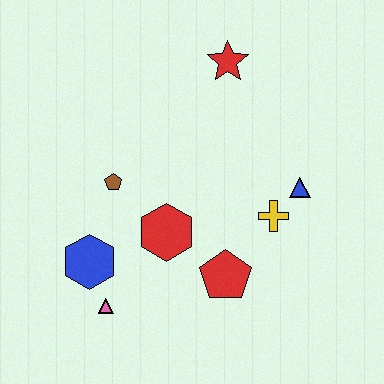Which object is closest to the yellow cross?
The blue triangle is closest to the yellow cross.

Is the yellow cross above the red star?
No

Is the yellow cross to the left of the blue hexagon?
No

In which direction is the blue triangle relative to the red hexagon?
The blue triangle is to the right of the red hexagon.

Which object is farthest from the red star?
The pink triangle is farthest from the red star.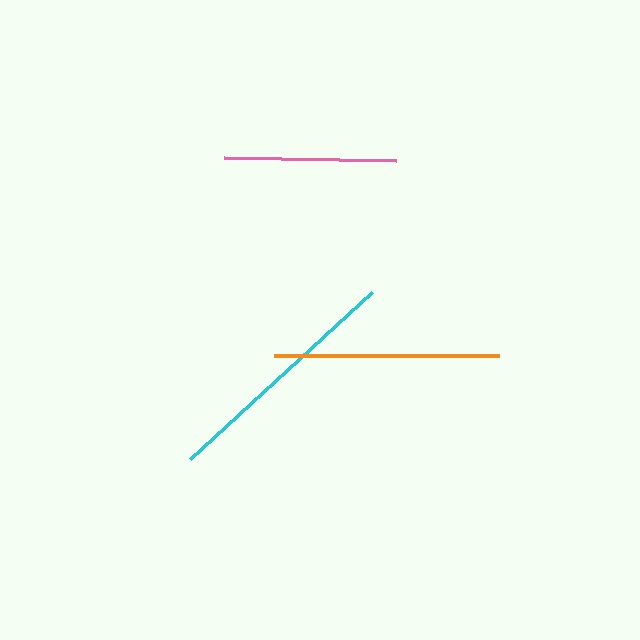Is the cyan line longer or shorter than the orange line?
The cyan line is longer than the orange line.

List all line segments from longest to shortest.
From longest to shortest: cyan, orange, pink.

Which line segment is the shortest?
The pink line is the shortest at approximately 172 pixels.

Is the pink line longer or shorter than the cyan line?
The cyan line is longer than the pink line.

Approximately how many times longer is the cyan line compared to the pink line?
The cyan line is approximately 1.4 times the length of the pink line.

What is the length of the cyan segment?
The cyan segment is approximately 246 pixels long.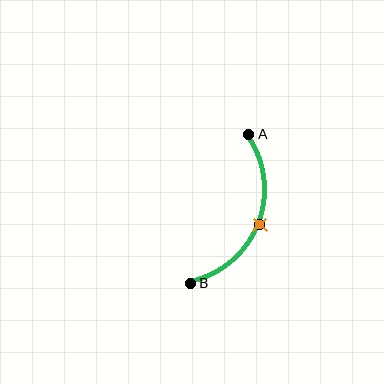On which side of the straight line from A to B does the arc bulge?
The arc bulges to the right of the straight line connecting A and B.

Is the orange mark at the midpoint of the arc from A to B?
Yes. The orange mark lies on the arc at equal arc-length from both A and B — it is the arc midpoint.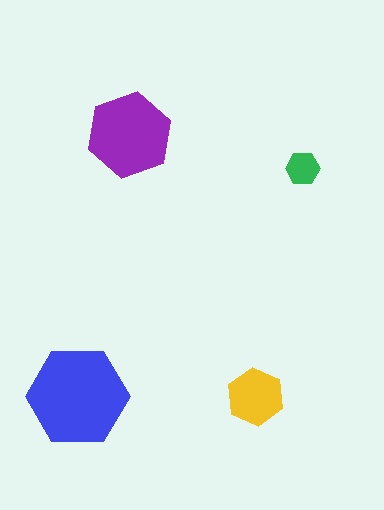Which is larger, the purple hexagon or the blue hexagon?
The blue one.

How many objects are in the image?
There are 4 objects in the image.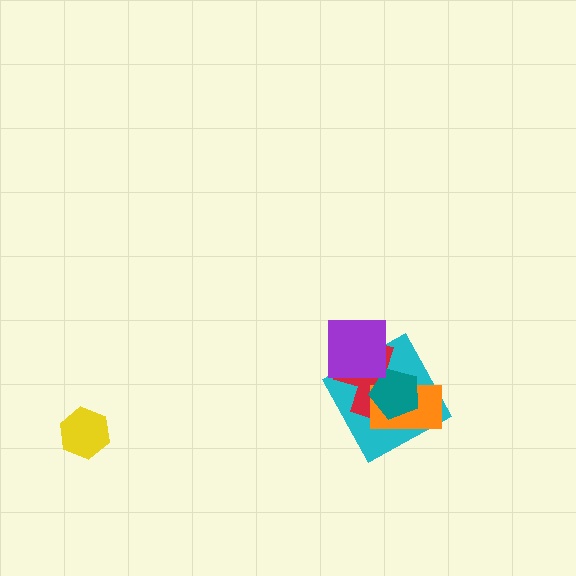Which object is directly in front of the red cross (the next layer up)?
The orange rectangle is directly in front of the red cross.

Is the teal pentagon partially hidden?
No, no other shape covers it.